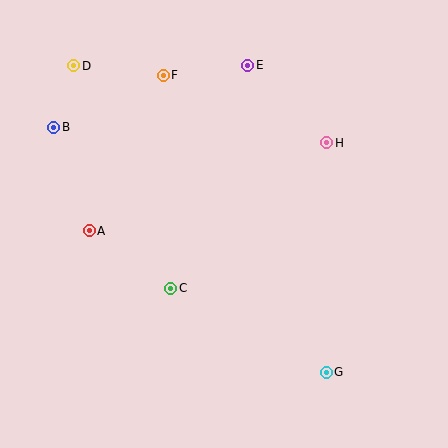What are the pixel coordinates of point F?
Point F is at (163, 75).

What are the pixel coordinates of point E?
Point E is at (248, 65).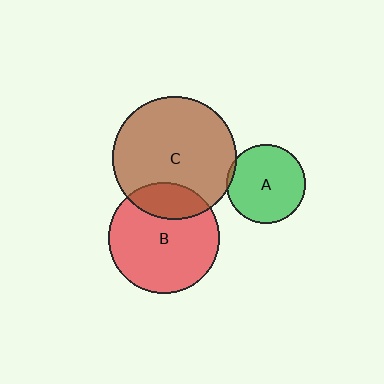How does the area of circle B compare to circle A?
Approximately 2.0 times.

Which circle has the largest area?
Circle C (brown).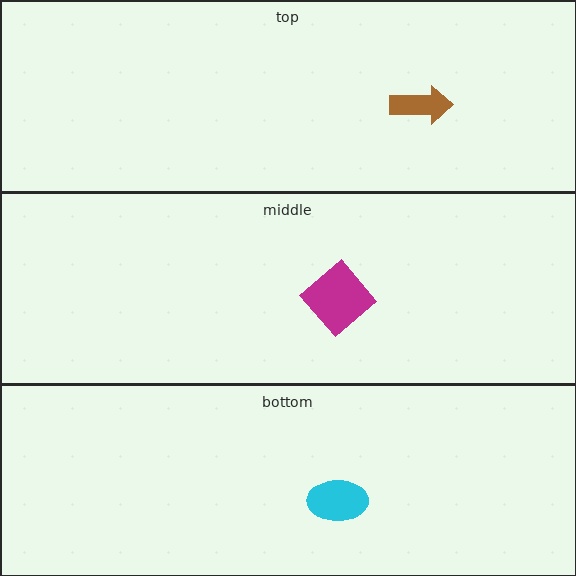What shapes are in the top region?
The brown arrow.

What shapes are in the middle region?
The magenta diamond.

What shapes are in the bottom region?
The cyan ellipse.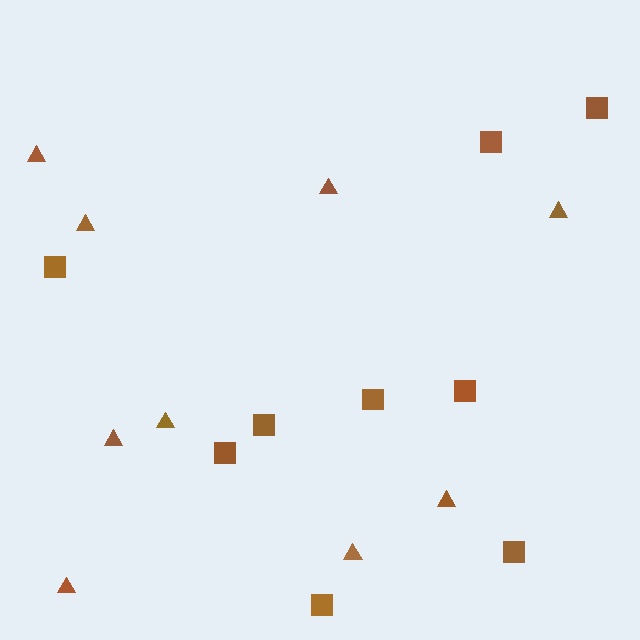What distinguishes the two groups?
There are 2 groups: one group of squares (9) and one group of triangles (9).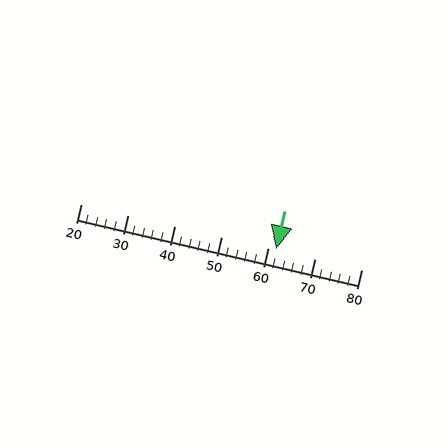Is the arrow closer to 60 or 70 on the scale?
The arrow is closer to 60.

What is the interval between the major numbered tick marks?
The major tick marks are spaced 10 units apart.